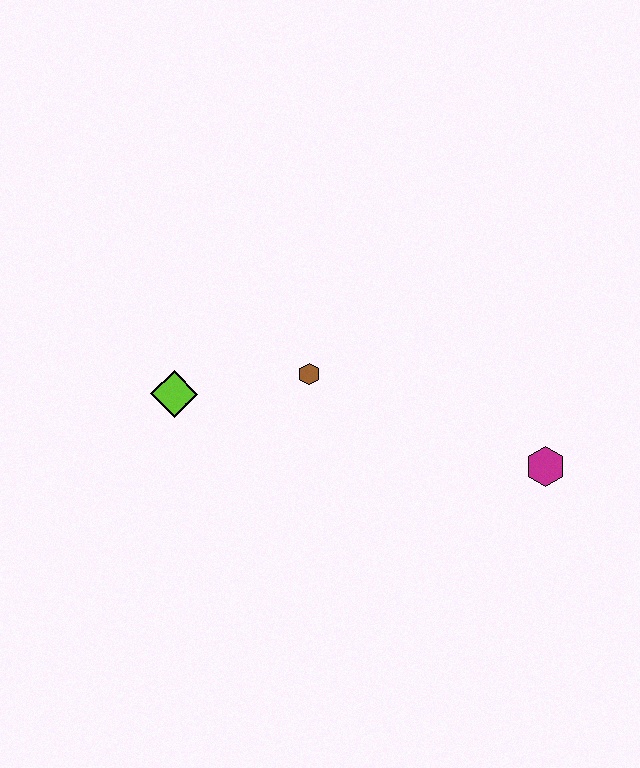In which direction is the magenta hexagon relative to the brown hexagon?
The magenta hexagon is to the right of the brown hexagon.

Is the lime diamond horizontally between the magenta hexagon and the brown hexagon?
No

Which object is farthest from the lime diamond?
The magenta hexagon is farthest from the lime diamond.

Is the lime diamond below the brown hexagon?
Yes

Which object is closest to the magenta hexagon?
The brown hexagon is closest to the magenta hexagon.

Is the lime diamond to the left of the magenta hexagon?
Yes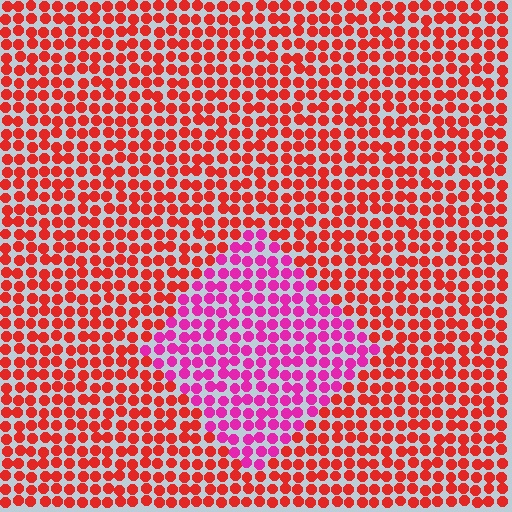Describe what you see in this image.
The image is filled with small red elements in a uniform arrangement. A diamond-shaped region is visible where the elements are tinted to a slightly different hue, forming a subtle color boundary.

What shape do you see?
I see a diamond.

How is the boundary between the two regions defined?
The boundary is defined purely by a slight shift in hue (about 44 degrees). Spacing, size, and orientation are identical on both sides.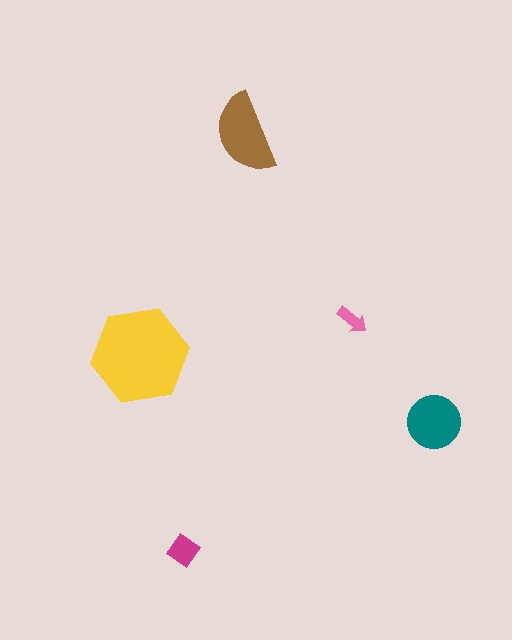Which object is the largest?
The yellow hexagon.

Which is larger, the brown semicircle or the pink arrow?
The brown semicircle.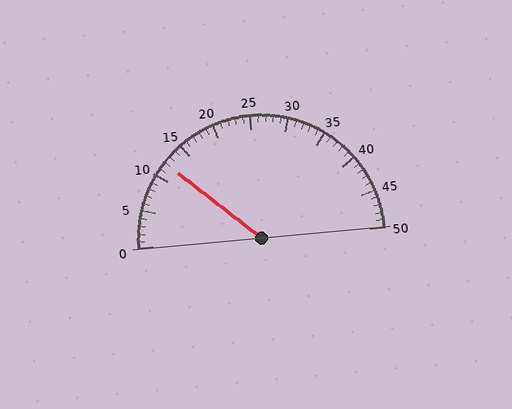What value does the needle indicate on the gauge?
The needle indicates approximately 12.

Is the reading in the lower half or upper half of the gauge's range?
The reading is in the lower half of the range (0 to 50).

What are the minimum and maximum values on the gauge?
The gauge ranges from 0 to 50.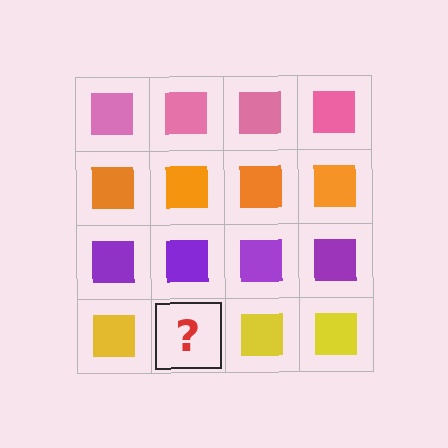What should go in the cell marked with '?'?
The missing cell should contain a yellow square.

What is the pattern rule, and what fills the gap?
The rule is that each row has a consistent color. The gap should be filled with a yellow square.